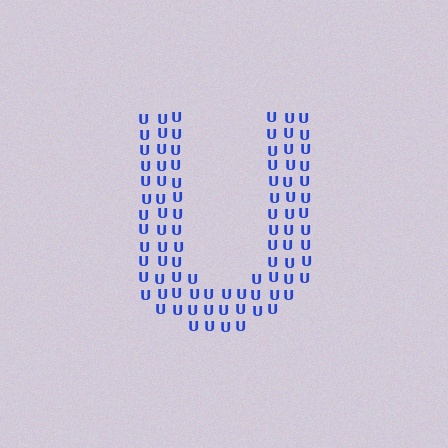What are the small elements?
The small elements are letter U's.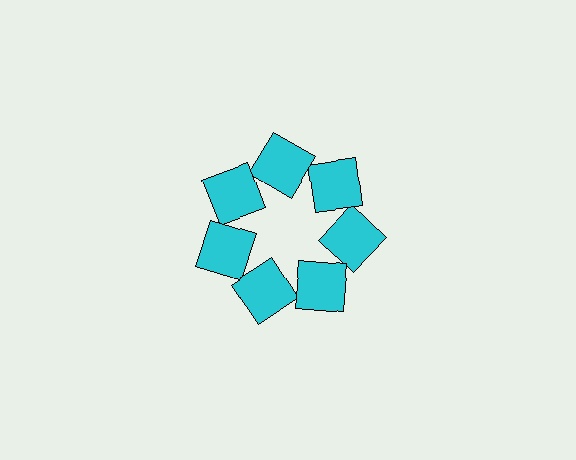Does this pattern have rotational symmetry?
Yes, this pattern has 7-fold rotational symmetry. It looks the same after rotating 51 degrees around the center.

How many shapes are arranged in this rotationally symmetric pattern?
There are 7 shapes, arranged in 7 groups of 1.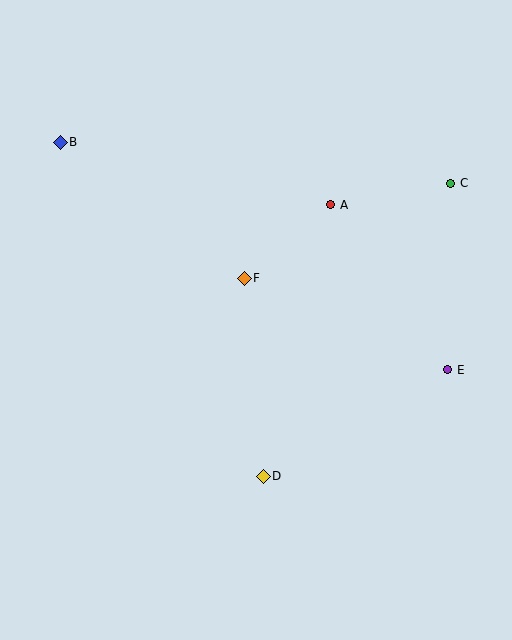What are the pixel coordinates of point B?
Point B is at (60, 142).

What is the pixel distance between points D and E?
The distance between D and E is 213 pixels.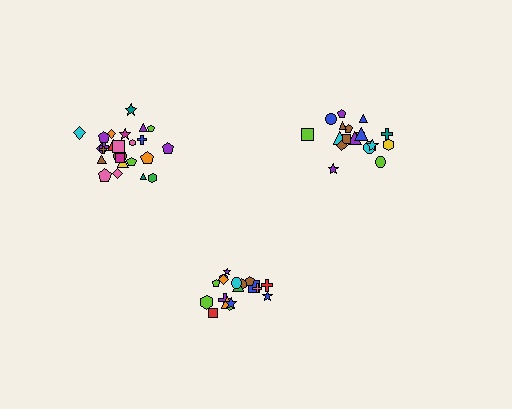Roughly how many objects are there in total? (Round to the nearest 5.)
Roughly 60 objects in total.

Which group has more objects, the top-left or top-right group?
The top-left group.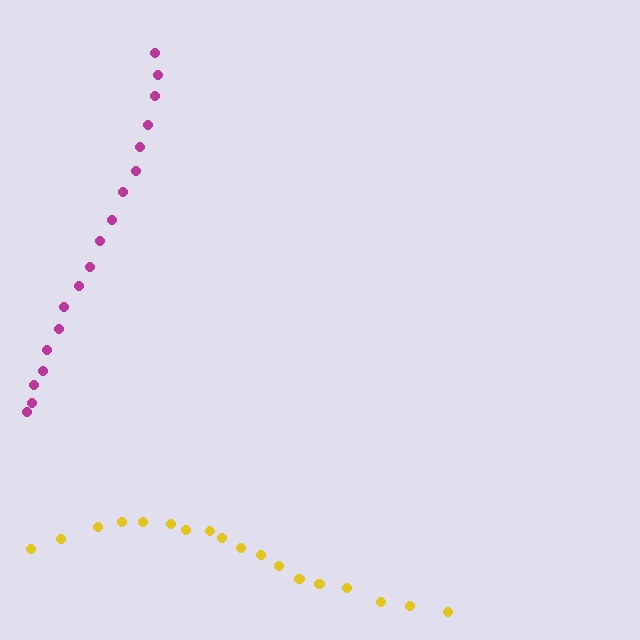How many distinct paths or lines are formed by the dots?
There are 2 distinct paths.